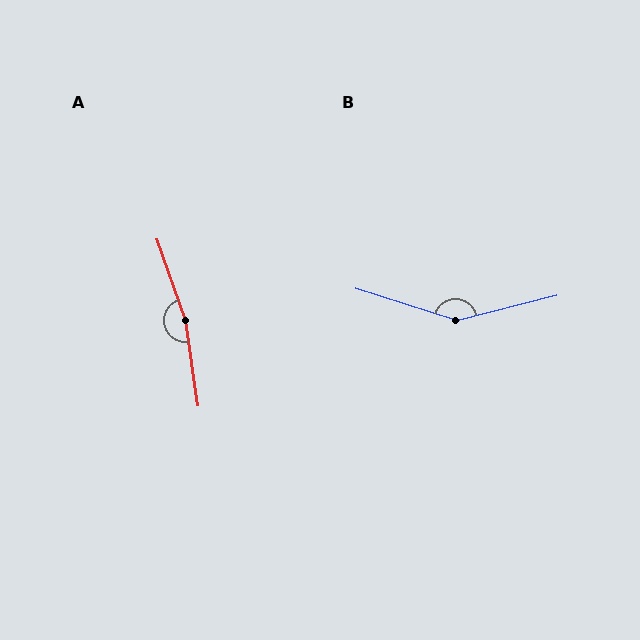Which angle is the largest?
A, at approximately 169 degrees.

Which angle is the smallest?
B, at approximately 148 degrees.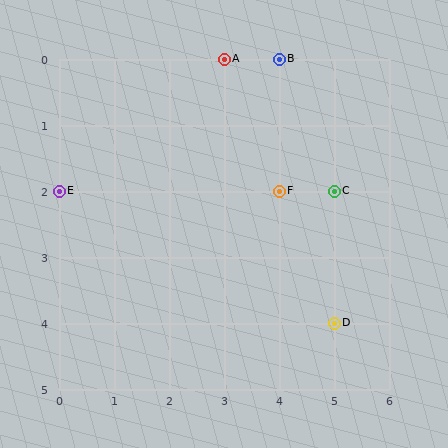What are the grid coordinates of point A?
Point A is at grid coordinates (3, 0).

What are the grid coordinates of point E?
Point E is at grid coordinates (0, 2).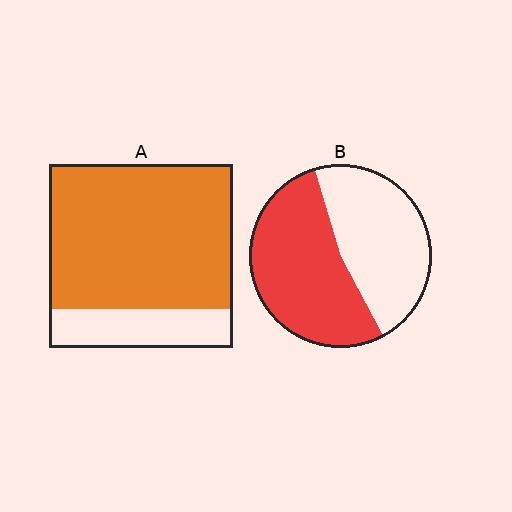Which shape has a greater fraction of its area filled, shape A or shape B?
Shape A.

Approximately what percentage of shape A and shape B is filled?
A is approximately 80% and B is approximately 55%.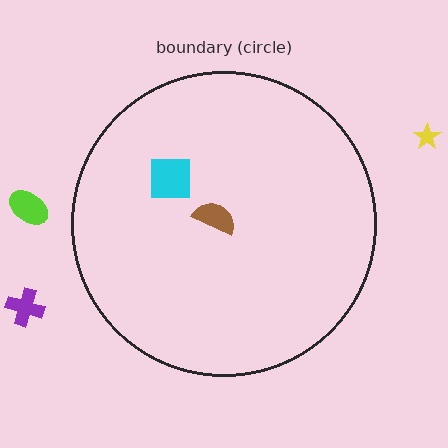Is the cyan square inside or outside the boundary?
Inside.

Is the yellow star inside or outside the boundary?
Outside.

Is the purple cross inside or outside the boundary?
Outside.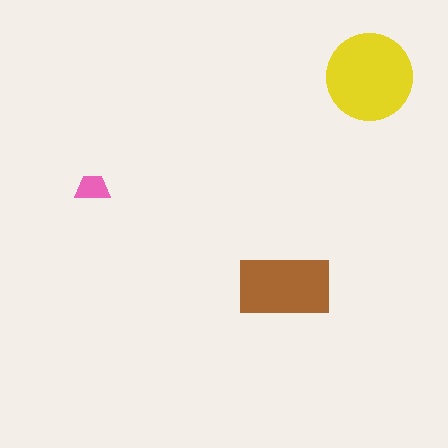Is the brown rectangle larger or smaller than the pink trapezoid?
Larger.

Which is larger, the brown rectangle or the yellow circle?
The yellow circle.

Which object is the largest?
The yellow circle.